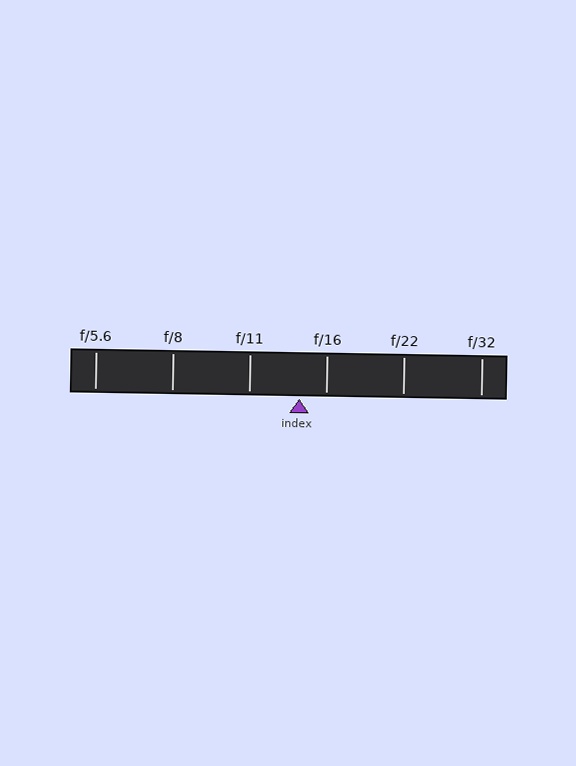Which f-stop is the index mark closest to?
The index mark is closest to f/16.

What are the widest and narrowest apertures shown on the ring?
The widest aperture shown is f/5.6 and the narrowest is f/32.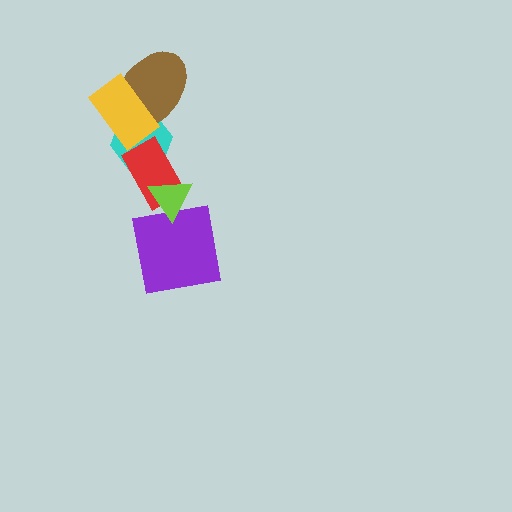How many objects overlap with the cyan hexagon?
3 objects overlap with the cyan hexagon.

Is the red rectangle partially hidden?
Yes, it is partially covered by another shape.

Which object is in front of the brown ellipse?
The yellow rectangle is in front of the brown ellipse.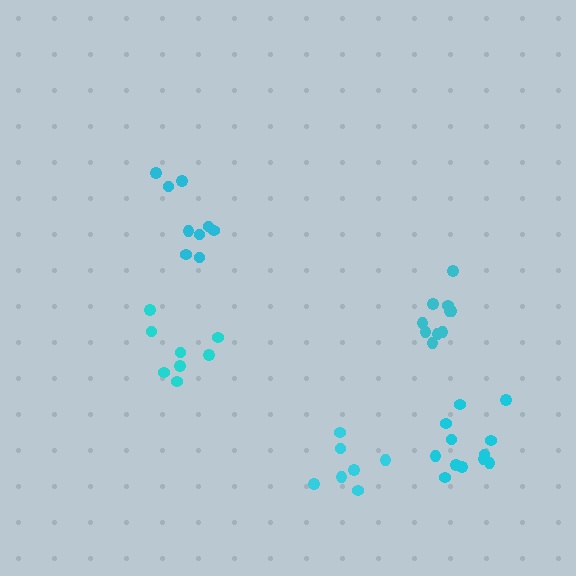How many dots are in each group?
Group 1: 12 dots, Group 2: 10 dots, Group 3: 7 dots, Group 4: 9 dots, Group 5: 8 dots (46 total).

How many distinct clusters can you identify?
There are 5 distinct clusters.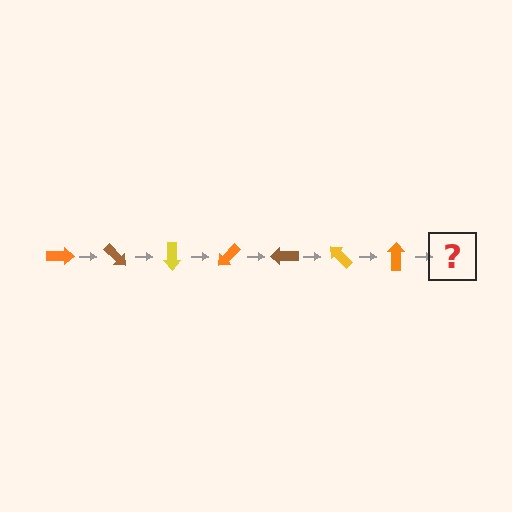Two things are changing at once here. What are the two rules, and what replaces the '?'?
The two rules are that it rotates 45 degrees each step and the color cycles through orange, brown, and yellow. The '?' should be a brown arrow, rotated 315 degrees from the start.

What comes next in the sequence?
The next element should be a brown arrow, rotated 315 degrees from the start.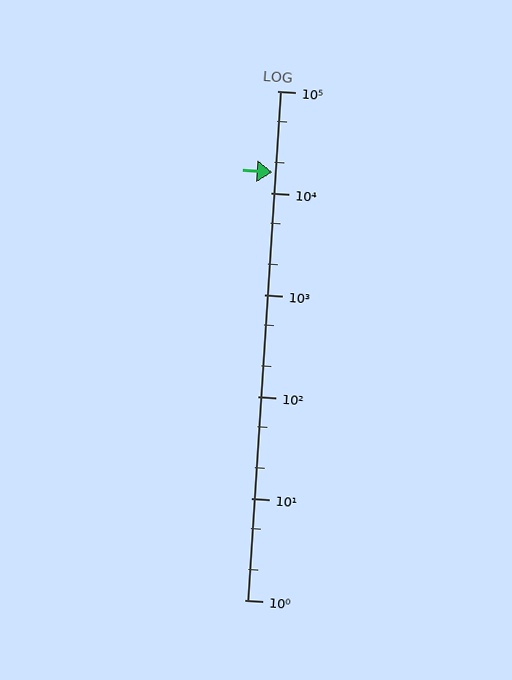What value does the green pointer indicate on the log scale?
The pointer indicates approximately 16000.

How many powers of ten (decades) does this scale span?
The scale spans 5 decades, from 1 to 100000.